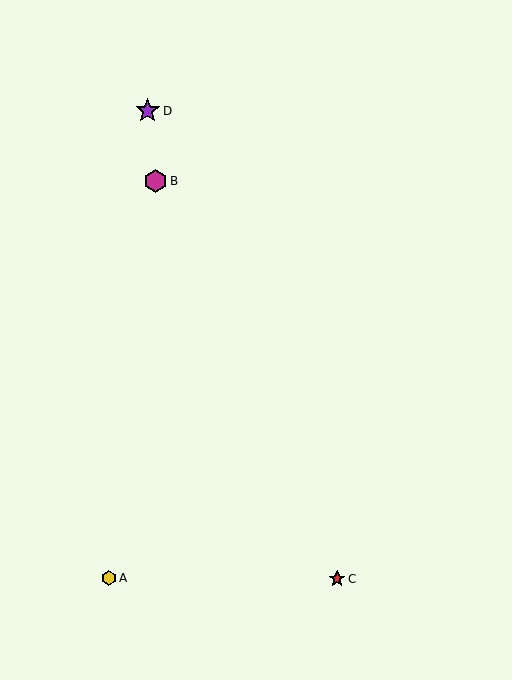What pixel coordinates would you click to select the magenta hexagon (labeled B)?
Click at (156, 181) to select the magenta hexagon B.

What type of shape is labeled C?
Shape C is a red star.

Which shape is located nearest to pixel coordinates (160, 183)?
The magenta hexagon (labeled B) at (156, 181) is nearest to that location.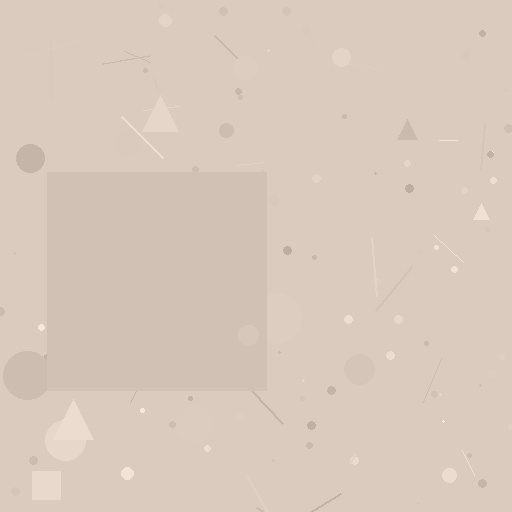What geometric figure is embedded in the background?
A square is embedded in the background.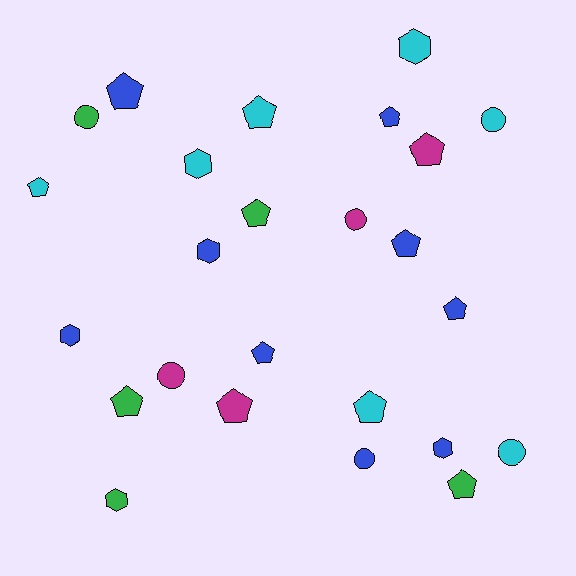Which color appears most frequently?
Blue, with 9 objects.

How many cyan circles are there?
There are 2 cyan circles.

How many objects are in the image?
There are 25 objects.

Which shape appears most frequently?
Pentagon, with 13 objects.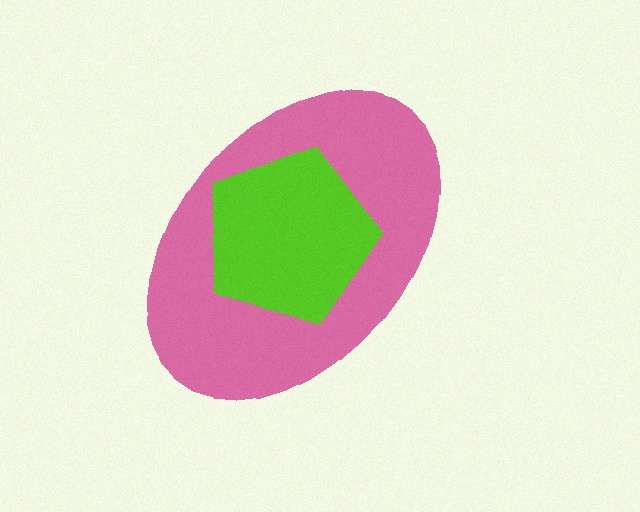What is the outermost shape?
The pink ellipse.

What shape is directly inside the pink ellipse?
The lime pentagon.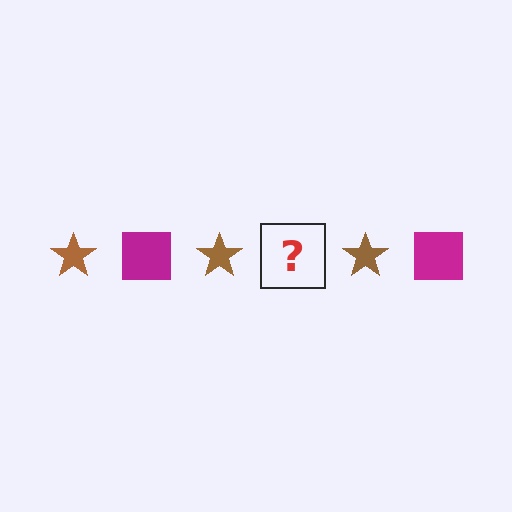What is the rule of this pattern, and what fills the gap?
The rule is that the pattern alternates between brown star and magenta square. The gap should be filled with a magenta square.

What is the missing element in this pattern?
The missing element is a magenta square.